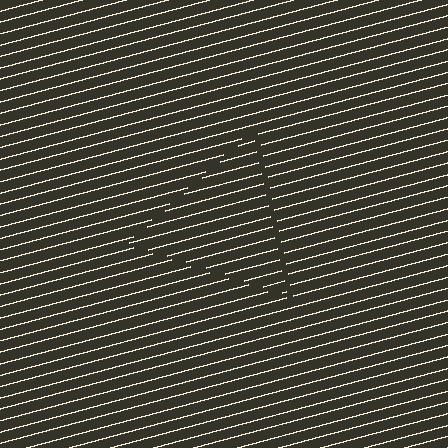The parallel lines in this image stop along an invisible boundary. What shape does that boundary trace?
An illusory triangle. The interior of the shape contains the same grating, shifted by half a period — the contour is defined by the phase discontinuity where line-ends from the inner and outer gratings abut.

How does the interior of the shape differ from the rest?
The interior of the shape contains the same grating, shifted by half a period — the contour is defined by the phase discontinuity where line-ends from the inner and outer gratings abut.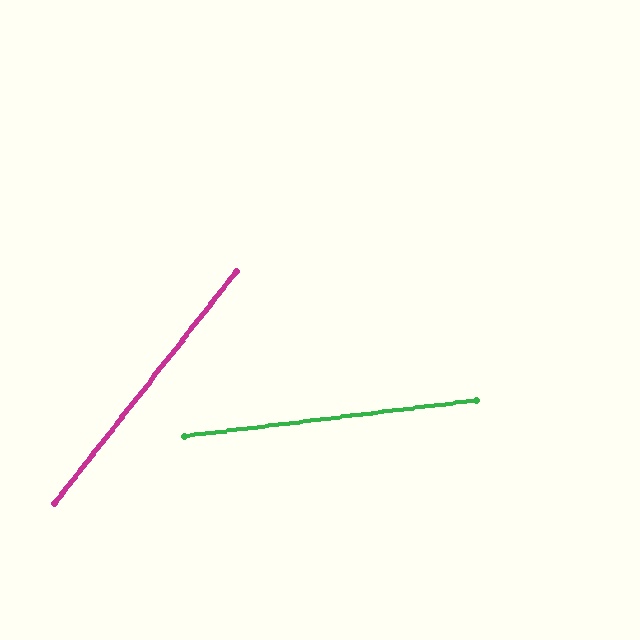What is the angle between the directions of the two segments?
Approximately 45 degrees.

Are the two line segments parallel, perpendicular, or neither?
Neither parallel nor perpendicular — they differ by about 45°.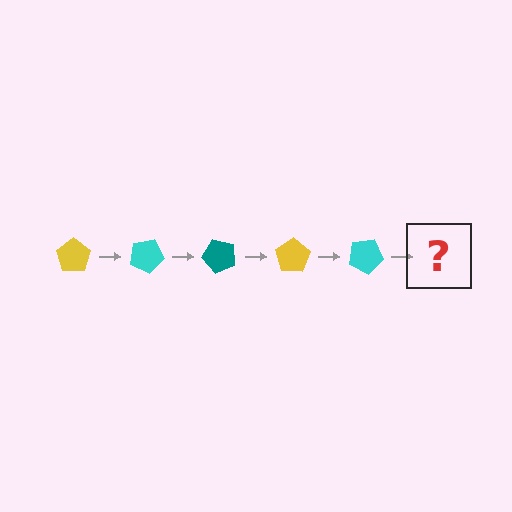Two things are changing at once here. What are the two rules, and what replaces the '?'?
The two rules are that it rotates 25 degrees each step and the color cycles through yellow, cyan, and teal. The '?' should be a teal pentagon, rotated 125 degrees from the start.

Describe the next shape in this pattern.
It should be a teal pentagon, rotated 125 degrees from the start.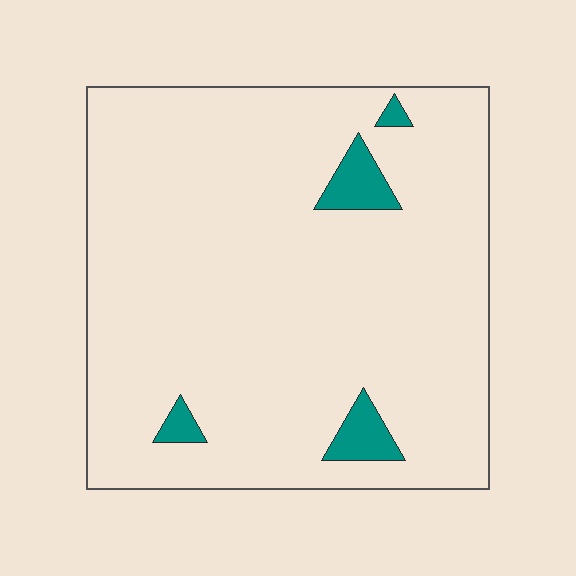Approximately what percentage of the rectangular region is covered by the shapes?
Approximately 5%.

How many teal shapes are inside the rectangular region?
4.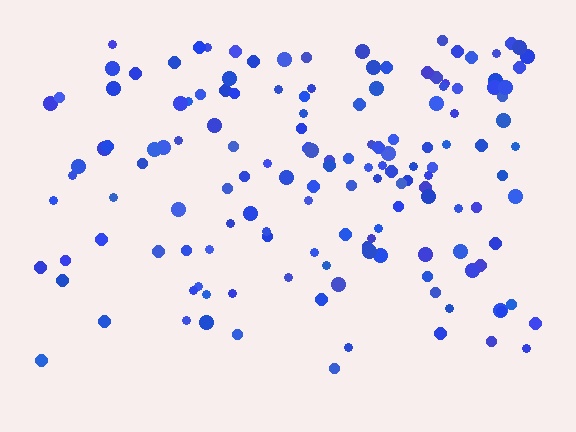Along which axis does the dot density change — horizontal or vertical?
Vertical.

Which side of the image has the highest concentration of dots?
The top.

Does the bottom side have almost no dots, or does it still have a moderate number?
Still a moderate number, just noticeably fewer than the top.